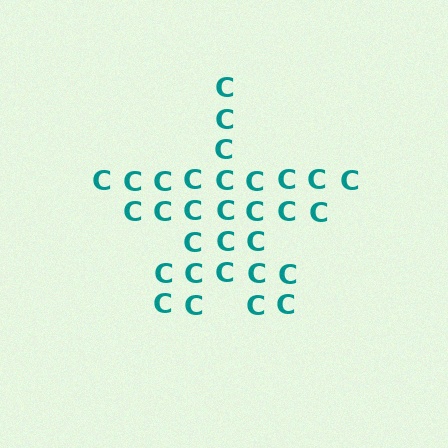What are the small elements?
The small elements are letter C's.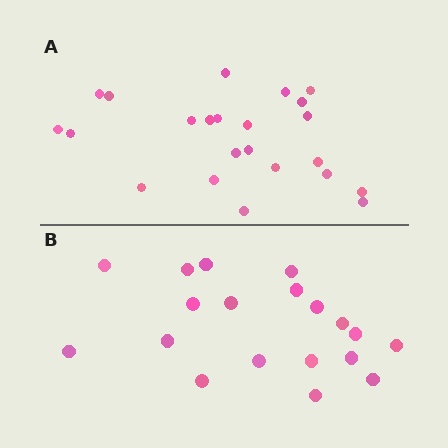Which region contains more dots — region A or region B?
Region A (the top region) has more dots.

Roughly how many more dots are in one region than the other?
Region A has about 4 more dots than region B.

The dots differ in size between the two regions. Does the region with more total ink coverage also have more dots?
No. Region B has more total ink coverage because its dots are larger, but region A actually contains more individual dots. Total area can be misleading — the number of items is what matters here.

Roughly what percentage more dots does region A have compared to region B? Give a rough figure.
About 20% more.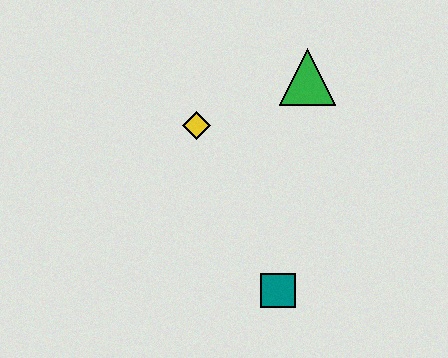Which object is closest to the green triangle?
The yellow diamond is closest to the green triangle.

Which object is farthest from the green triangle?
The teal square is farthest from the green triangle.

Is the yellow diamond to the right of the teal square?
No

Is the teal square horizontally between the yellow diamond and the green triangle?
Yes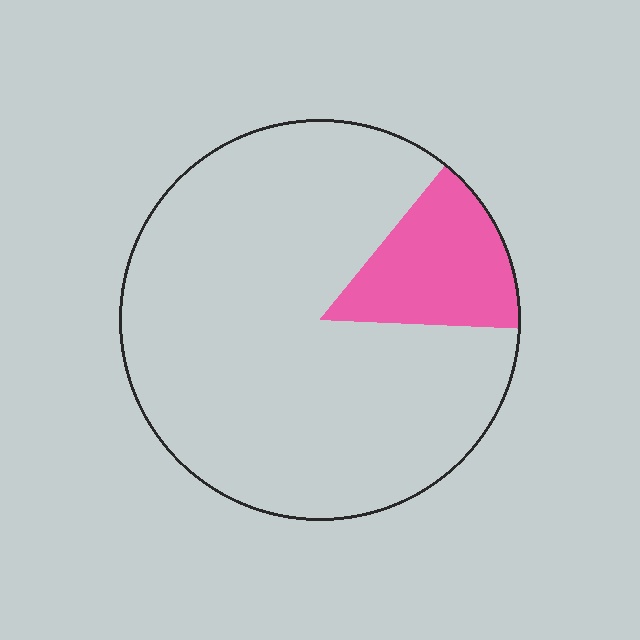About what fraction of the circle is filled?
About one sixth (1/6).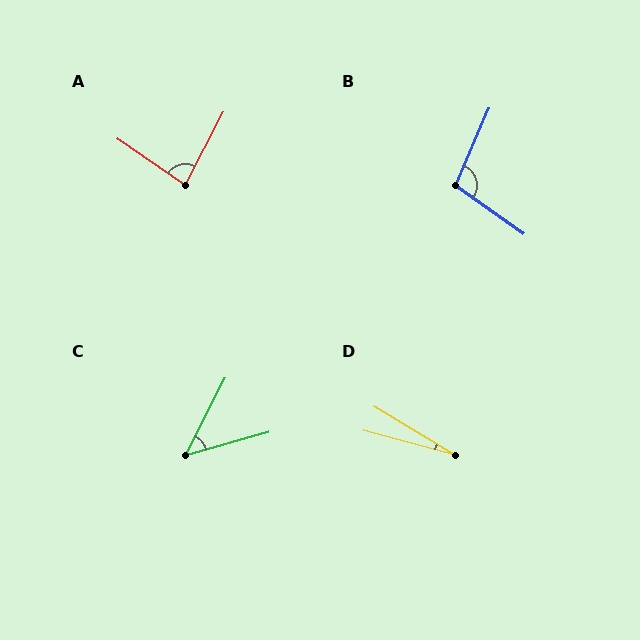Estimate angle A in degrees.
Approximately 83 degrees.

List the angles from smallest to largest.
D (16°), C (47°), A (83°), B (102°).